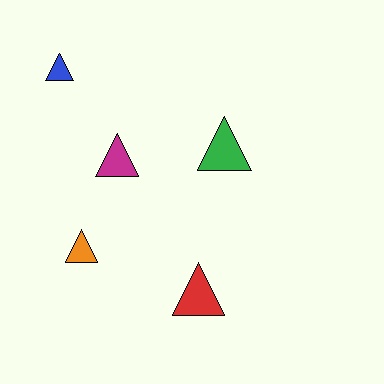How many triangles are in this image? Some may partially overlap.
There are 5 triangles.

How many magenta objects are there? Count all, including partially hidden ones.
There is 1 magenta object.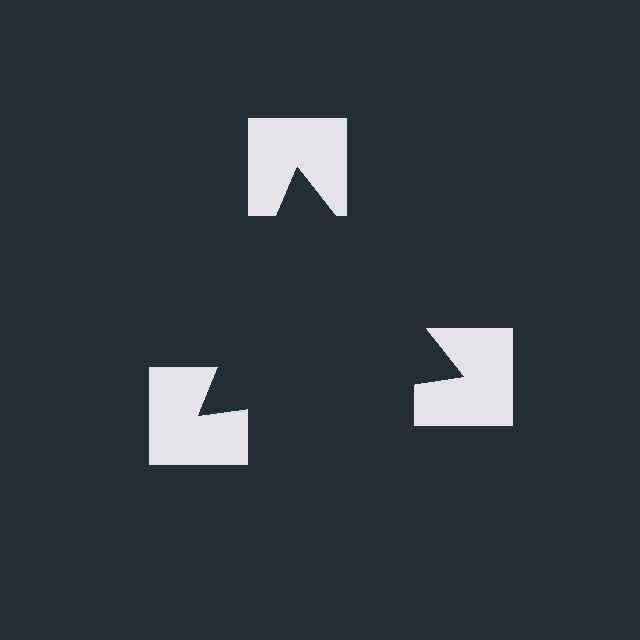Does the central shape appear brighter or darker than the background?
It typically appears slightly darker than the background, even though no actual brightness change is drawn.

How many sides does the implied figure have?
3 sides.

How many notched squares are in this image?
There are 3 — one at each vertex of the illusory triangle.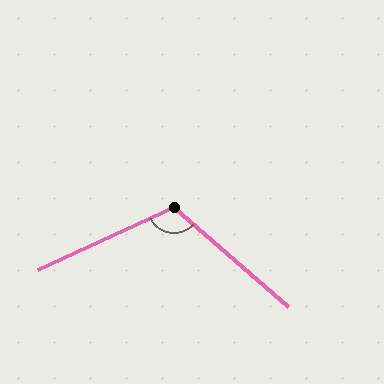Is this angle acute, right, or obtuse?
It is obtuse.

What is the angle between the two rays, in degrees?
Approximately 115 degrees.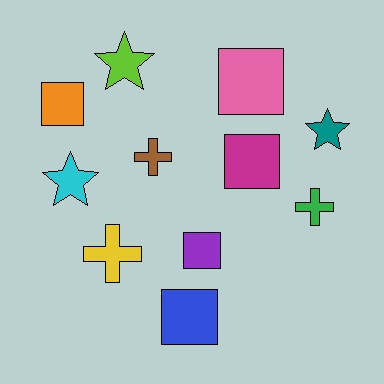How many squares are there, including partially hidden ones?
There are 5 squares.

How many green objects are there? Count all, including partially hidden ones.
There is 1 green object.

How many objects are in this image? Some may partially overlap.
There are 11 objects.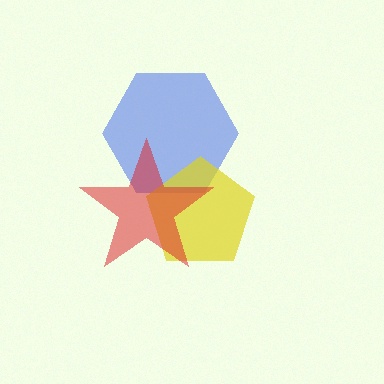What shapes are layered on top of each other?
The layered shapes are: a blue hexagon, a yellow pentagon, a red star.